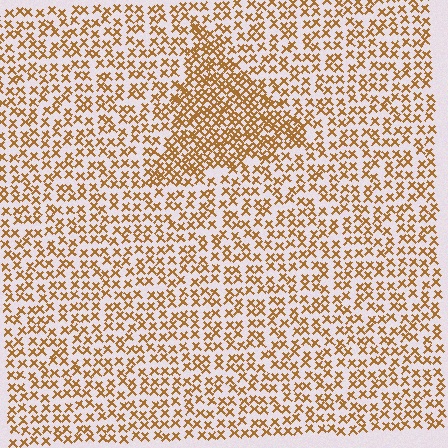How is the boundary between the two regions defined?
The boundary is defined by a change in element density (approximately 1.9x ratio). All elements are the same color, size, and shape.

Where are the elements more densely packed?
The elements are more densely packed inside the triangle boundary.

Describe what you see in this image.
The image contains small brown elements arranged at two different densities. A triangle-shaped region is visible where the elements are more densely packed than the surrounding area.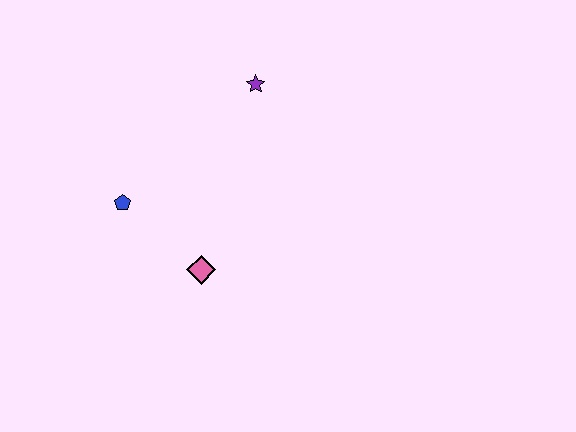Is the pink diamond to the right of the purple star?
No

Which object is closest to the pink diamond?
The blue pentagon is closest to the pink diamond.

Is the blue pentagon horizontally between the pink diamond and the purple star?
No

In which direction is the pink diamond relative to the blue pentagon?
The pink diamond is to the right of the blue pentagon.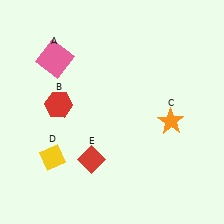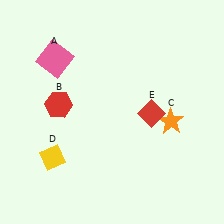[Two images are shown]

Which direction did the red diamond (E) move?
The red diamond (E) moved right.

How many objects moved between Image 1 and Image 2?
1 object moved between the two images.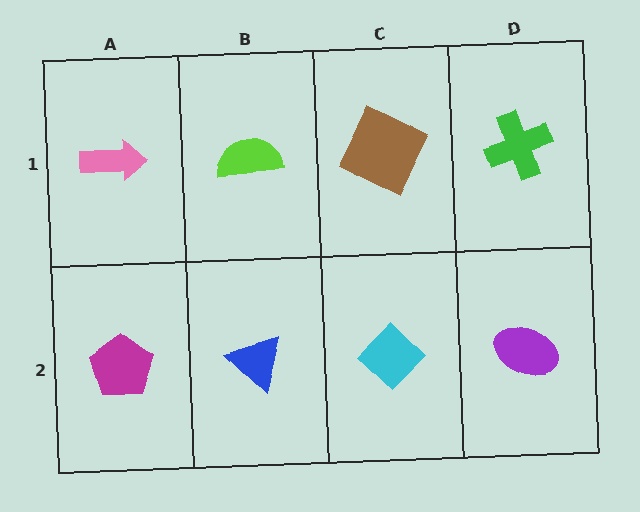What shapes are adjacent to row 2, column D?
A green cross (row 1, column D), a cyan diamond (row 2, column C).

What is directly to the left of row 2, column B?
A magenta pentagon.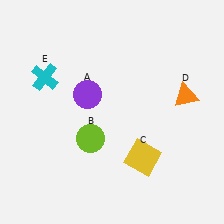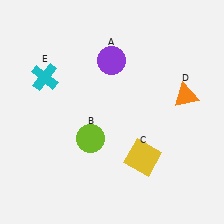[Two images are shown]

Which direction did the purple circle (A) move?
The purple circle (A) moved up.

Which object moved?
The purple circle (A) moved up.